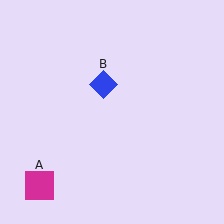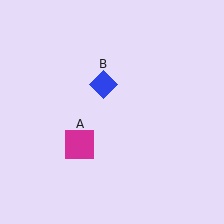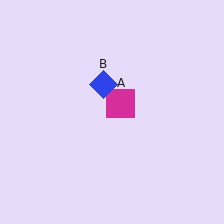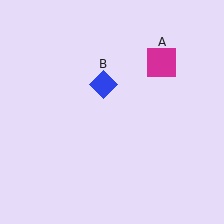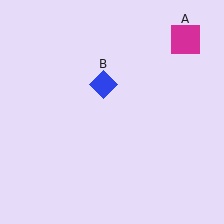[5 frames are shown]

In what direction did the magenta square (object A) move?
The magenta square (object A) moved up and to the right.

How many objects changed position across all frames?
1 object changed position: magenta square (object A).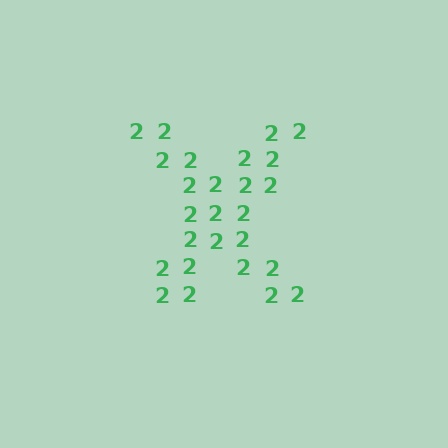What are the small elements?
The small elements are digit 2's.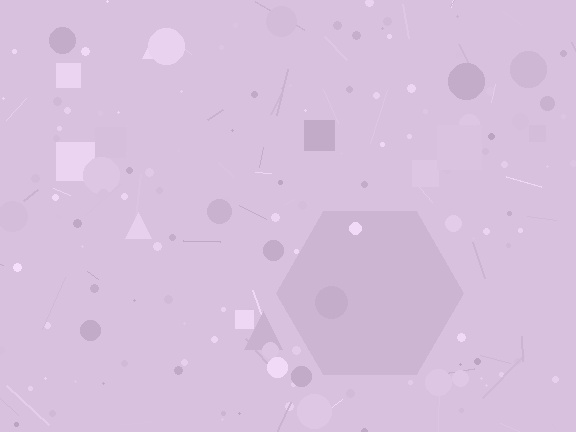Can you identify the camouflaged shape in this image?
The camouflaged shape is a hexagon.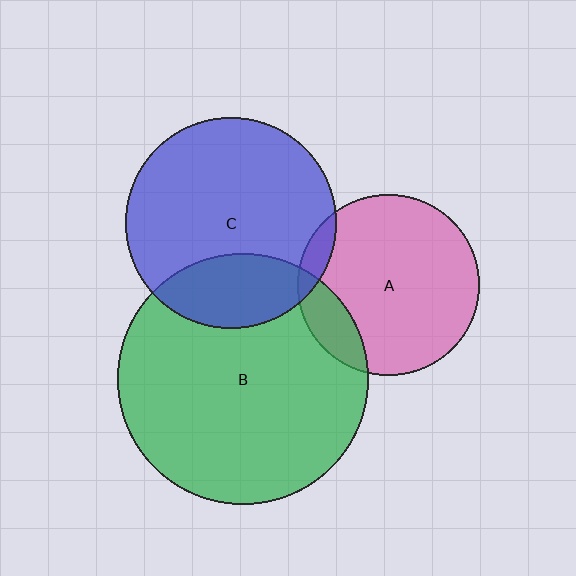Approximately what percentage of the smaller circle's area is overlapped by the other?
Approximately 15%.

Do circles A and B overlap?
Yes.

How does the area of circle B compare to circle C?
Approximately 1.4 times.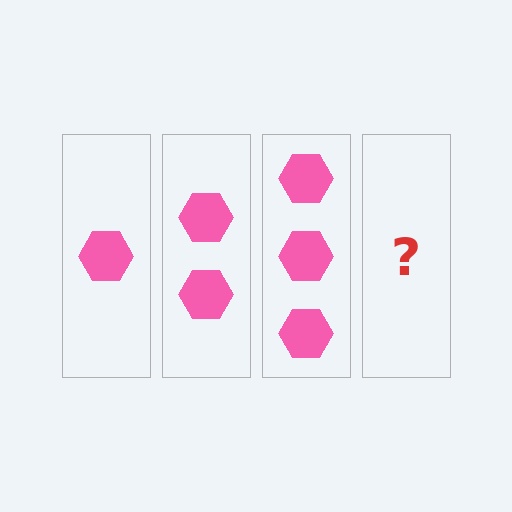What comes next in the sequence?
The next element should be 4 hexagons.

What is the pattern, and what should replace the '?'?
The pattern is that each step adds one more hexagon. The '?' should be 4 hexagons.